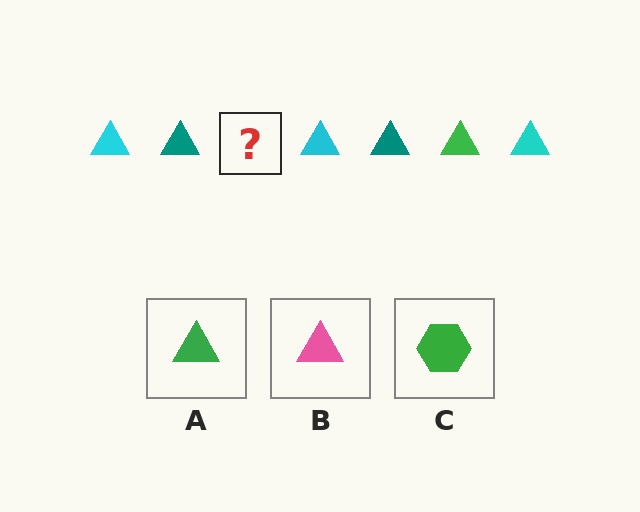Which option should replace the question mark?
Option A.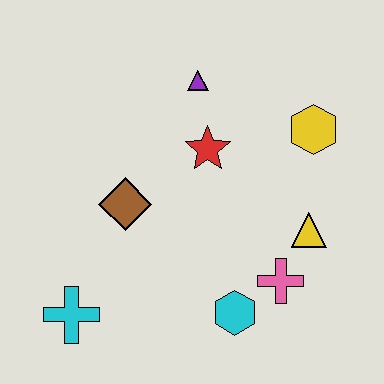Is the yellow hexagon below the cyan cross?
No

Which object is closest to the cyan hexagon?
The pink cross is closest to the cyan hexagon.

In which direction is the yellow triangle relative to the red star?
The yellow triangle is to the right of the red star.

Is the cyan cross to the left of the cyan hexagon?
Yes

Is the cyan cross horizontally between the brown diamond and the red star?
No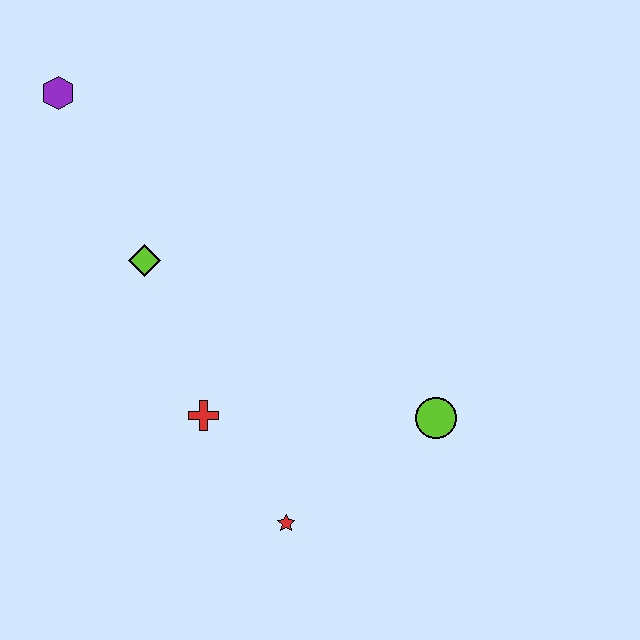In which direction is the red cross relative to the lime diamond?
The red cross is below the lime diamond.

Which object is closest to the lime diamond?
The red cross is closest to the lime diamond.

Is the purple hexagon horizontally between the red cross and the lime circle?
No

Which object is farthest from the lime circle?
The purple hexagon is farthest from the lime circle.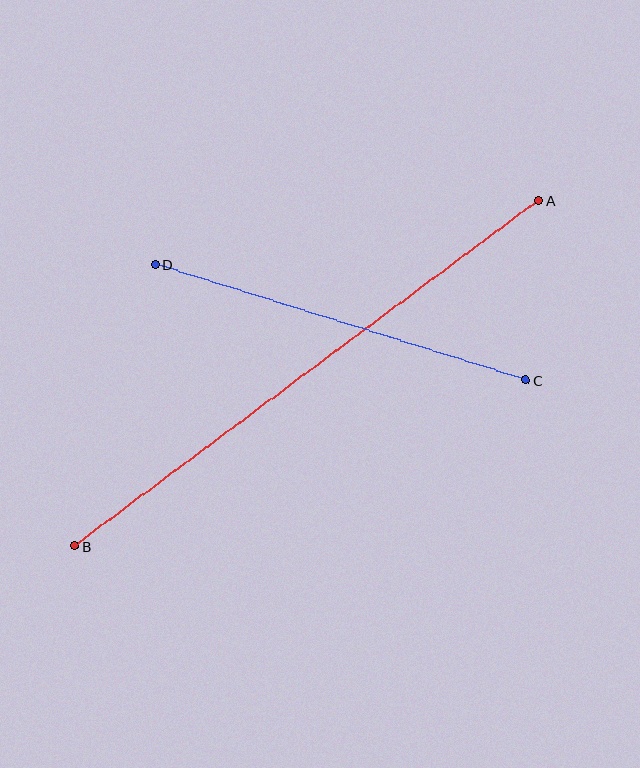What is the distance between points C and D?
The distance is approximately 388 pixels.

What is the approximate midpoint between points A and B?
The midpoint is at approximately (306, 373) pixels.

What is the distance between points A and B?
The distance is approximately 579 pixels.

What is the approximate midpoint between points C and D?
The midpoint is at approximately (341, 322) pixels.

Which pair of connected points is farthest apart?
Points A and B are farthest apart.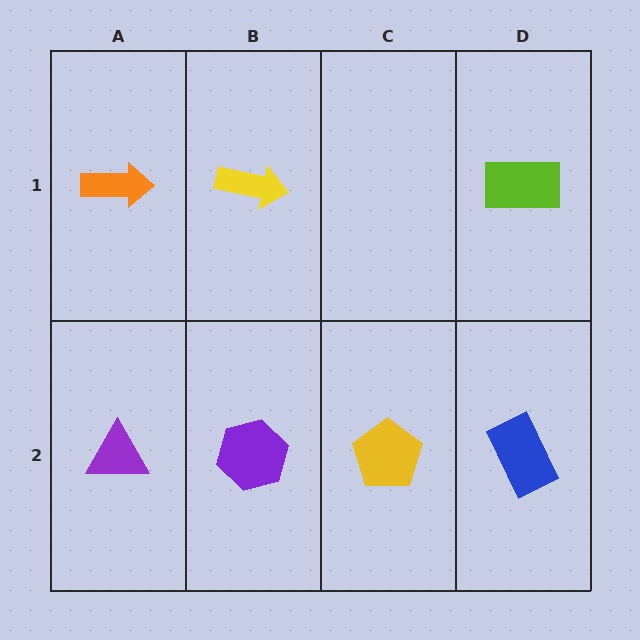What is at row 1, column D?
A lime rectangle.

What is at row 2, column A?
A purple triangle.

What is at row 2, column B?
A purple hexagon.